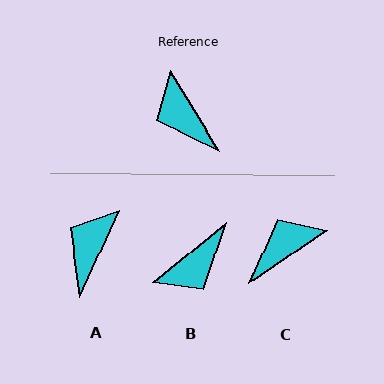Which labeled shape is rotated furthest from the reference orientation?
B, about 98 degrees away.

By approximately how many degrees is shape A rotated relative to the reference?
Approximately 55 degrees clockwise.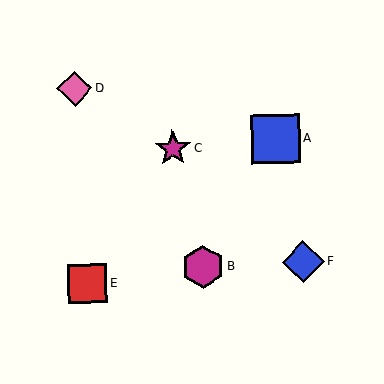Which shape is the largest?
The blue square (labeled A) is the largest.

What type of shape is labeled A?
Shape A is a blue square.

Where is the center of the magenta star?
The center of the magenta star is at (173, 148).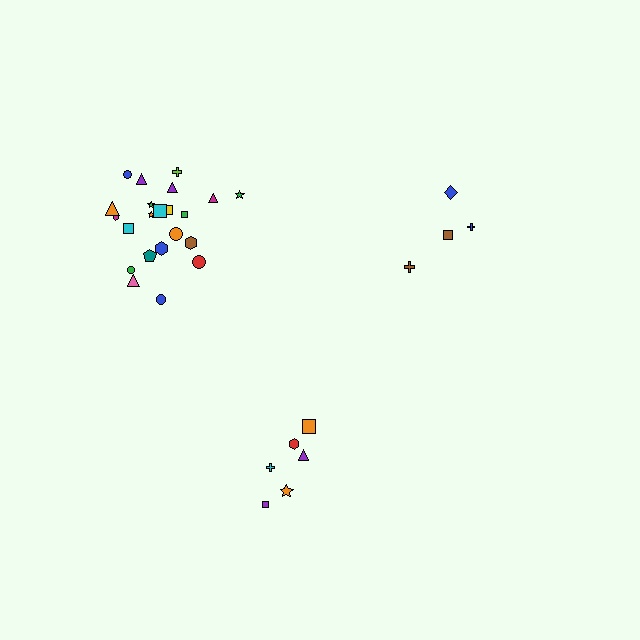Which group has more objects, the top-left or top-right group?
The top-left group.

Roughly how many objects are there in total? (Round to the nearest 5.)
Roughly 30 objects in total.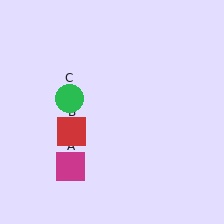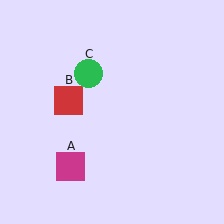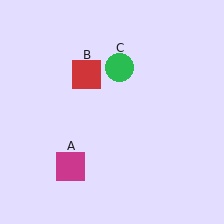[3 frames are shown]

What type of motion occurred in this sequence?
The red square (object B), green circle (object C) rotated clockwise around the center of the scene.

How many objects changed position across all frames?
2 objects changed position: red square (object B), green circle (object C).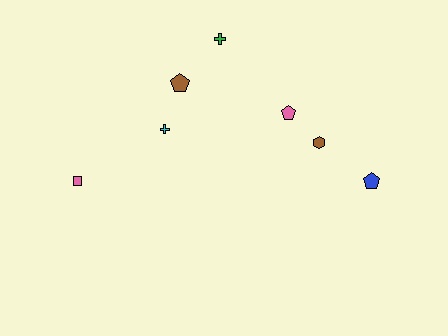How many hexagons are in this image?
There is 1 hexagon.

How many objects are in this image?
There are 7 objects.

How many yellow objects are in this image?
There are no yellow objects.